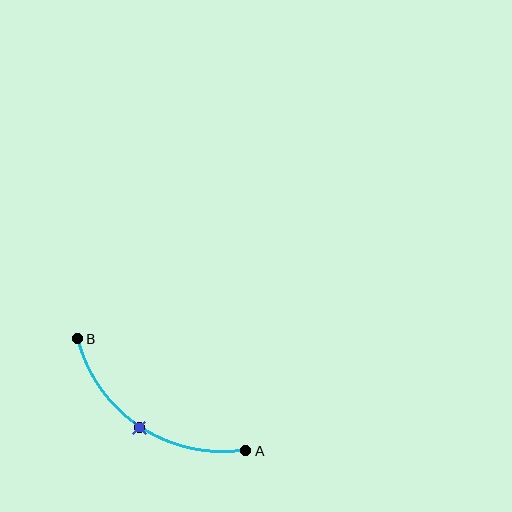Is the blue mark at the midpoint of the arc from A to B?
Yes. The blue mark lies on the arc at equal arc-length from both A and B — it is the arc midpoint.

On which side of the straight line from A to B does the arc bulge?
The arc bulges below the straight line connecting A and B.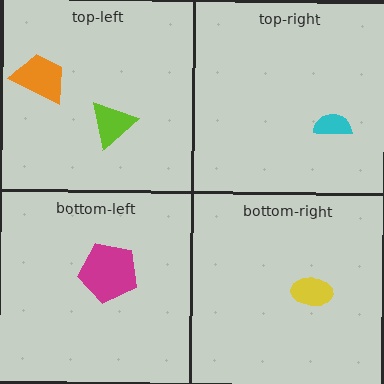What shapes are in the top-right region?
The cyan semicircle.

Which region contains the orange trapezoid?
The top-left region.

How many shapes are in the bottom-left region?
1.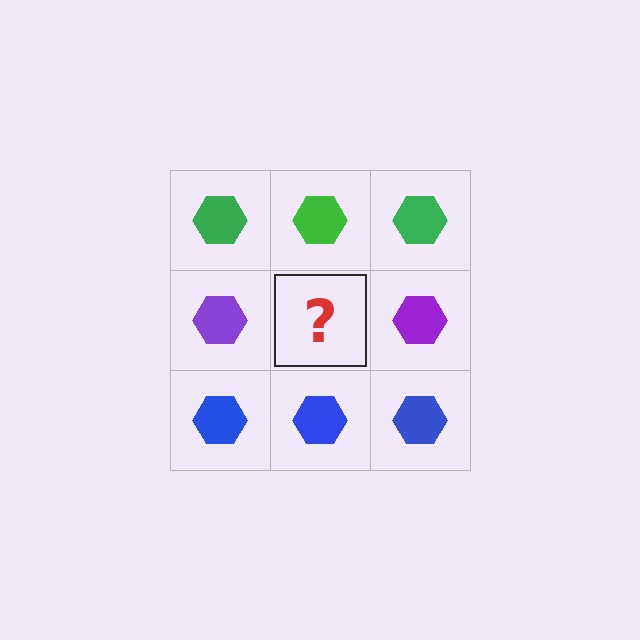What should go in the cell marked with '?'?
The missing cell should contain a purple hexagon.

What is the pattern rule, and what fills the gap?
The rule is that each row has a consistent color. The gap should be filled with a purple hexagon.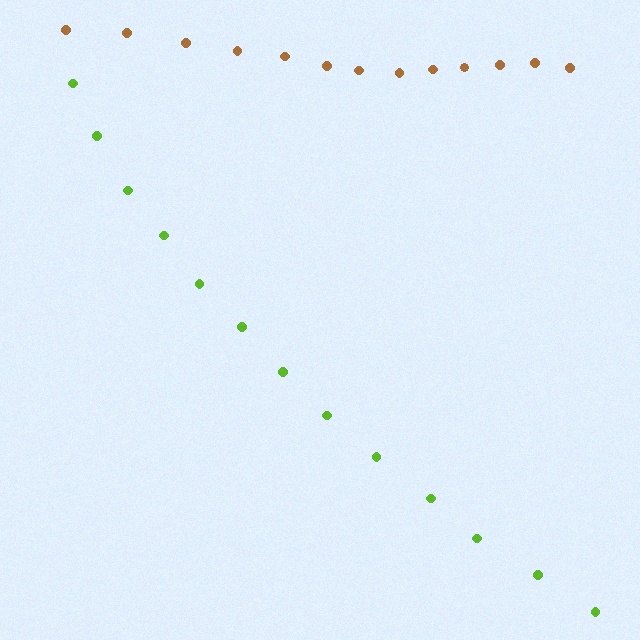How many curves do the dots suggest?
There are 2 distinct paths.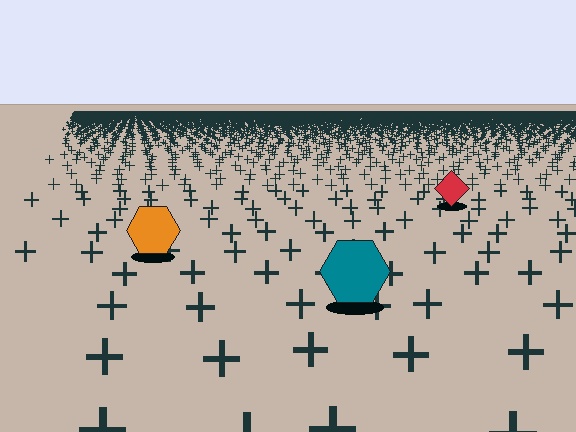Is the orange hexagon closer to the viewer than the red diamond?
Yes. The orange hexagon is closer — you can tell from the texture gradient: the ground texture is coarser near it.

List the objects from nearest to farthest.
From nearest to farthest: the teal hexagon, the orange hexagon, the red diamond.